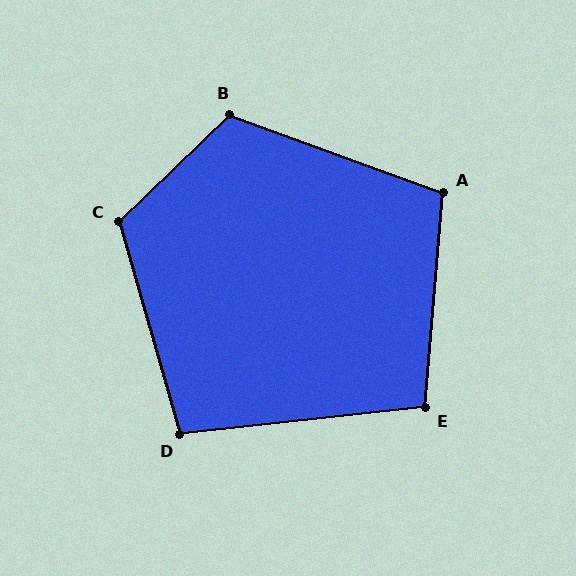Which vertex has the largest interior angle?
C, at approximately 118 degrees.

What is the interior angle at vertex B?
Approximately 116 degrees (obtuse).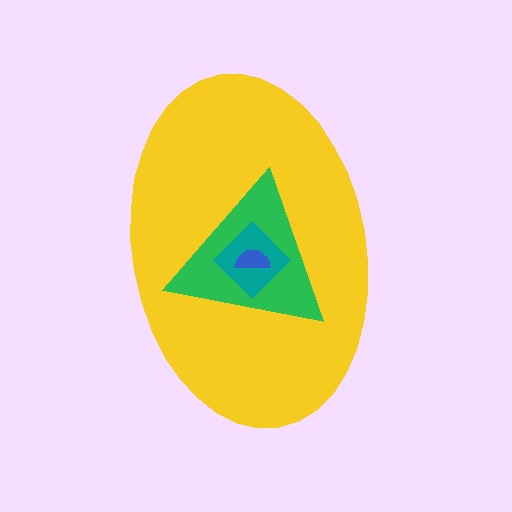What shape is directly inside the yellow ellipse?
The green triangle.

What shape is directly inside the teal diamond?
The blue semicircle.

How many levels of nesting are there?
4.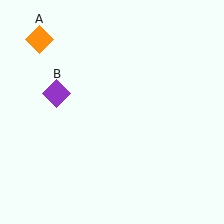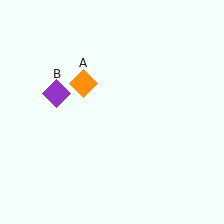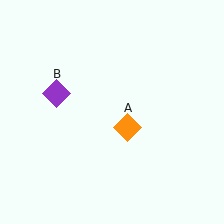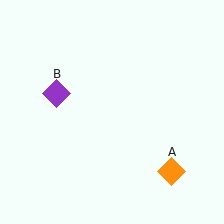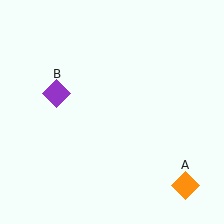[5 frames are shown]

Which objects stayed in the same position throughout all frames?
Purple diamond (object B) remained stationary.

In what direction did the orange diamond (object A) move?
The orange diamond (object A) moved down and to the right.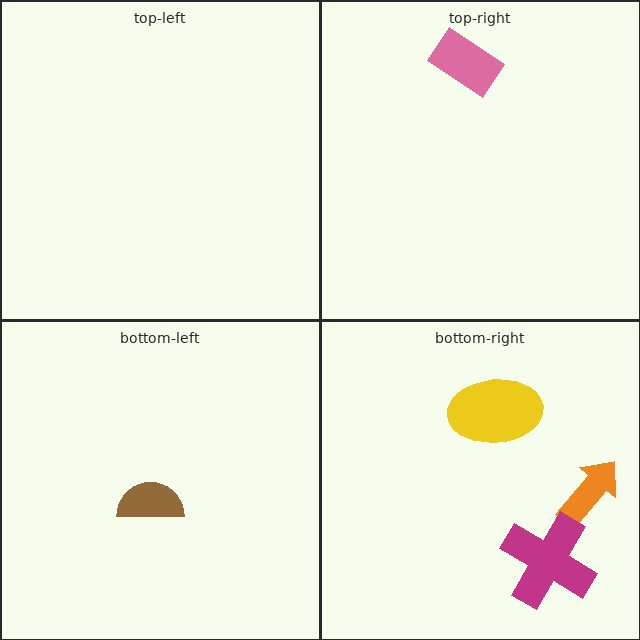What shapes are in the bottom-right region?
The orange arrow, the yellow ellipse, the magenta cross.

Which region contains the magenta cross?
The bottom-right region.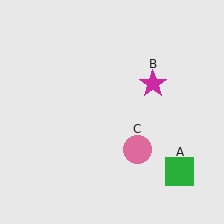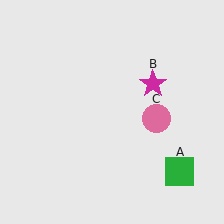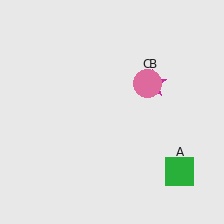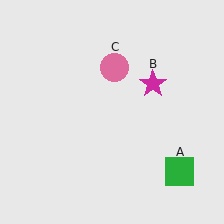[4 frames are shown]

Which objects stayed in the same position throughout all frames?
Green square (object A) and magenta star (object B) remained stationary.